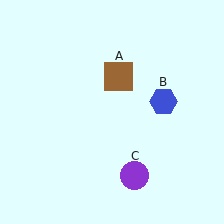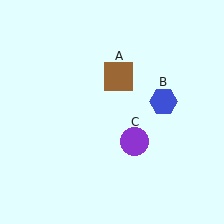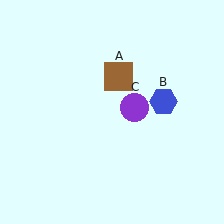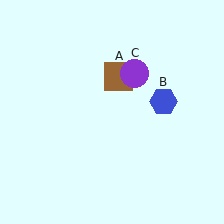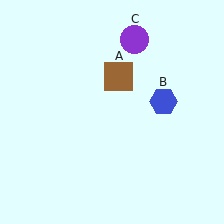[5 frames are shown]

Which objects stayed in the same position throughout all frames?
Brown square (object A) and blue hexagon (object B) remained stationary.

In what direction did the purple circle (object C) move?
The purple circle (object C) moved up.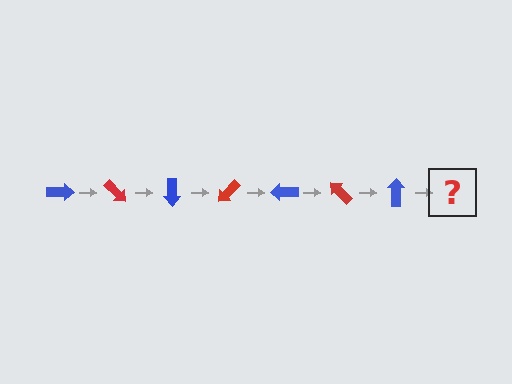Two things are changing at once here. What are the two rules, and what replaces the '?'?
The two rules are that it rotates 45 degrees each step and the color cycles through blue and red. The '?' should be a red arrow, rotated 315 degrees from the start.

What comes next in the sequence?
The next element should be a red arrow, rotated 315 degrees from the start.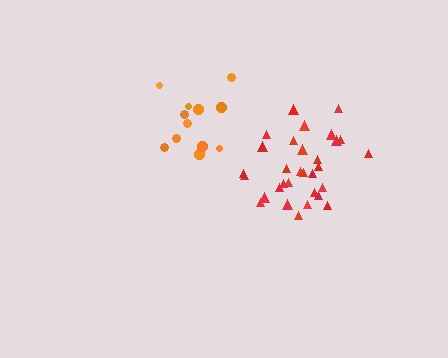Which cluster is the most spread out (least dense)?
Orange.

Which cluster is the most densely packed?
Red.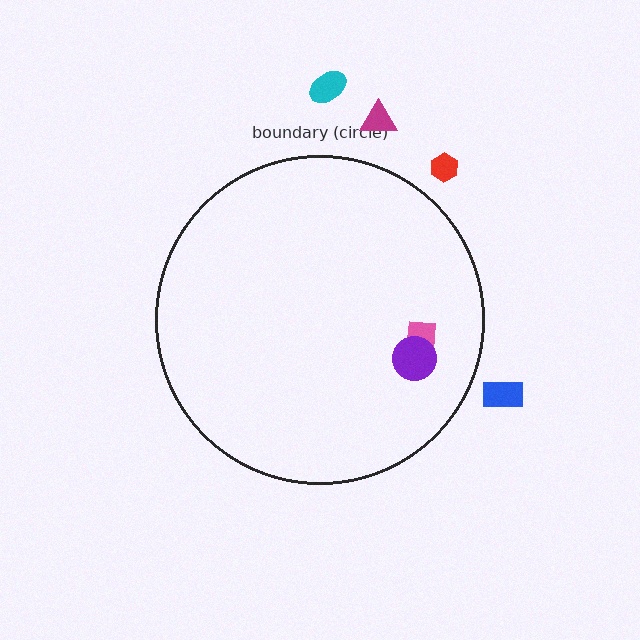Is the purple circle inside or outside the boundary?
Inside.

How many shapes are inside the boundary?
2 inside, 4 outside.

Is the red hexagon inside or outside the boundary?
Outside.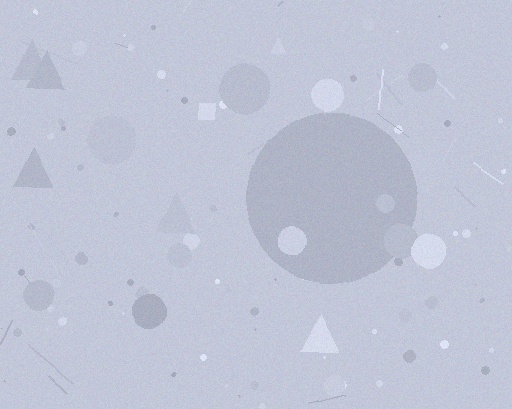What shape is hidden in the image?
A circle is hidden in the image.